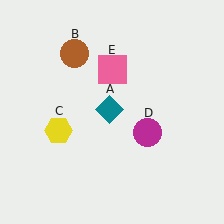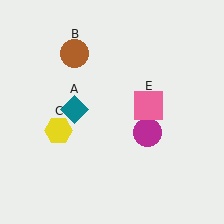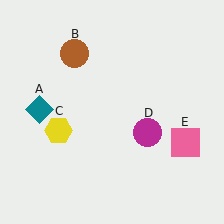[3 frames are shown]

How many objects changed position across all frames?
2 objects changed position: teal diamond (object A), pink square (object E).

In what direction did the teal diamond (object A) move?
The teal diamond (object A) moved left.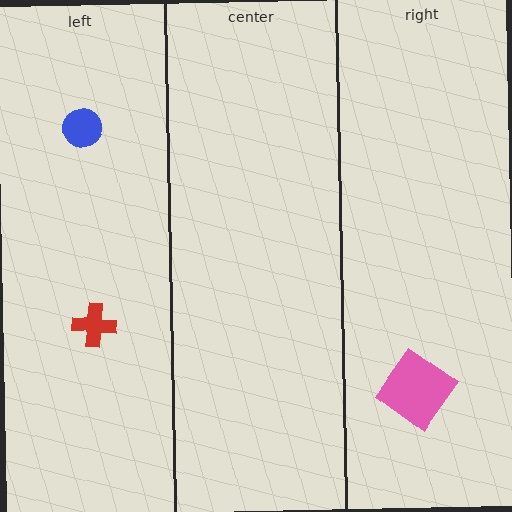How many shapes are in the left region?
2.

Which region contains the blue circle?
The left region.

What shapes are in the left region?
The blue circle, the red cross.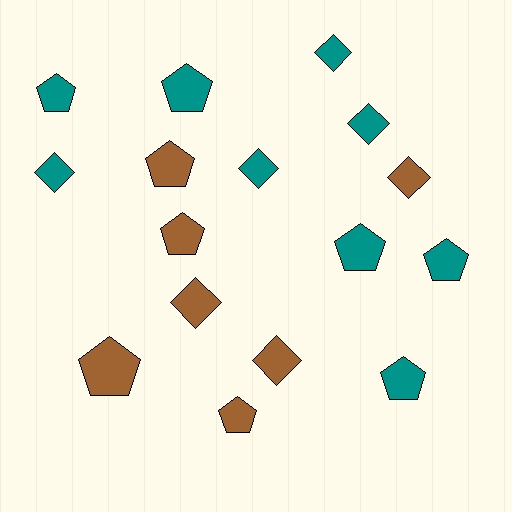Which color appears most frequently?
Teal, with 9 objects.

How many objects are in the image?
There are 16 objects.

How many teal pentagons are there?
There are 5 teal pentagons.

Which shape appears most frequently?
Pentagon, with 9 objects.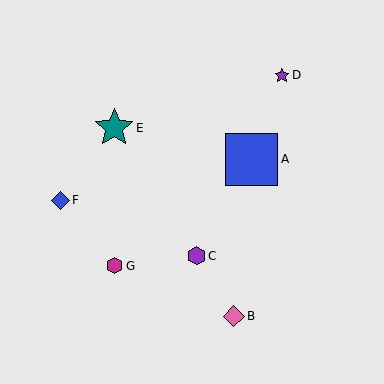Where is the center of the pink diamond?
The center of the pink diamond is at (234, 316).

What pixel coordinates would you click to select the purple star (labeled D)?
Click at (282, 75) to select the purple star D.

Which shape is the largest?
The blue square (labeled A) is the largest.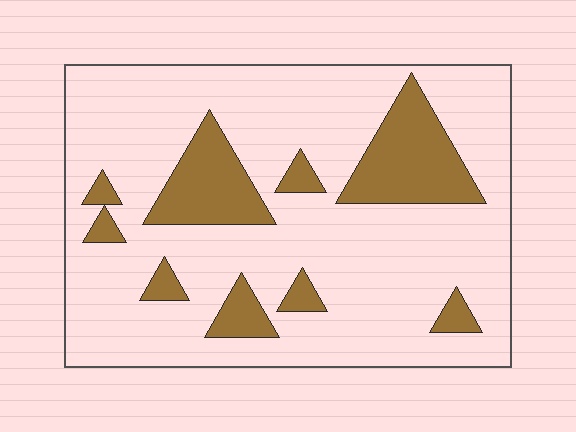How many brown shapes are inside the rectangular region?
9.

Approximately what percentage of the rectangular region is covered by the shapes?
Approximately 20%.